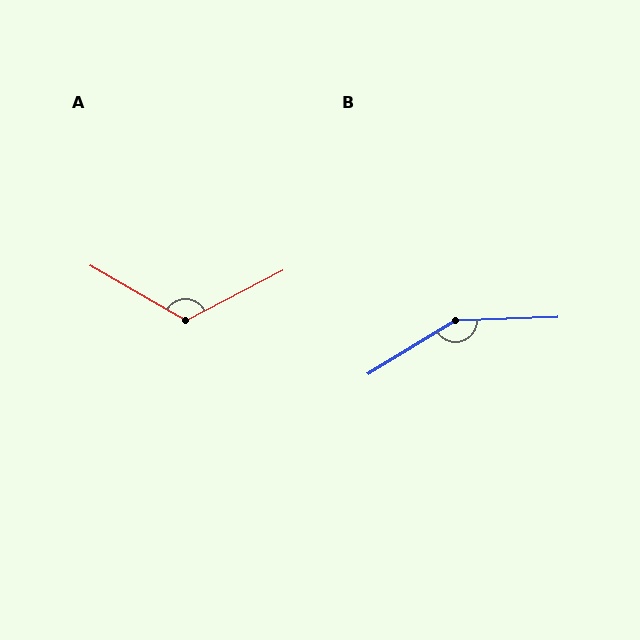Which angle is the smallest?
A, at approximately 123 degrees.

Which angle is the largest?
B, at approximately 151 degrees.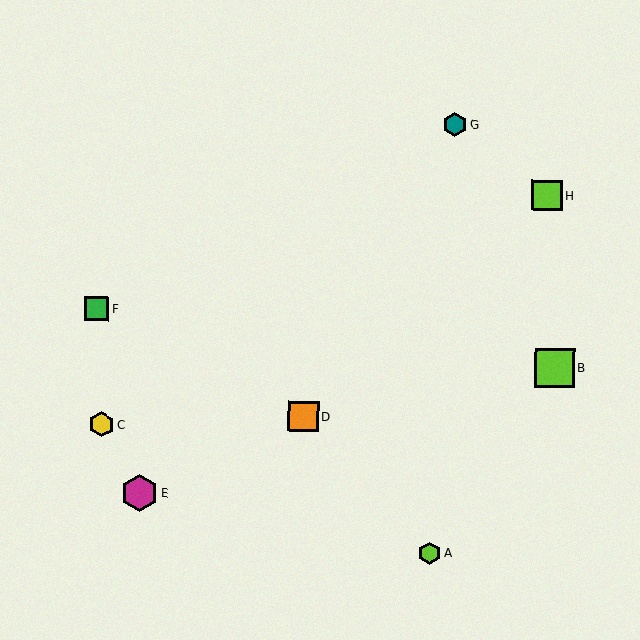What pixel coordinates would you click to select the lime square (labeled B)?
Click at (555, 368) to select the lime square B.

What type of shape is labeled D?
Shape D is an orange square.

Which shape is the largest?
The lime square (labeled B) is the largest.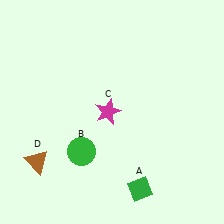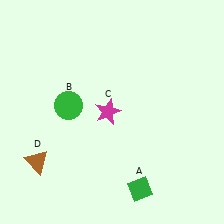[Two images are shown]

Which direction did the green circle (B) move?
The green circle (B) moved up.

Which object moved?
The green circle (B) moved up.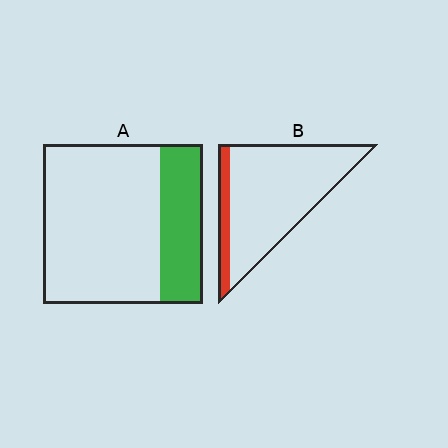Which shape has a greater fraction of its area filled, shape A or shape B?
Shape A.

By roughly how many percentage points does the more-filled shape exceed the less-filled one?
By roughly 10 percentage points (A over B).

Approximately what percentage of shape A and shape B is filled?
A is approximately 25% and B is approximately 15%.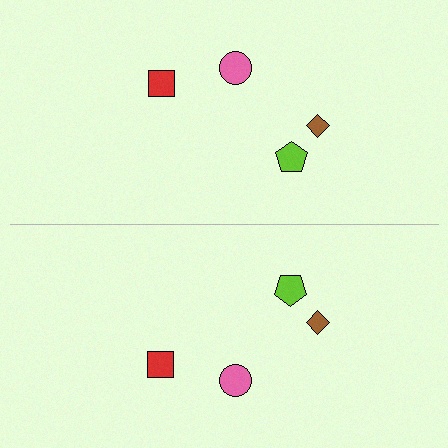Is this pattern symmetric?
Yes, this pattern has bilateral (reflection) symmetry.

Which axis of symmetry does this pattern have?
The pattern has a horizontal axis of symmetry running through the center of the image.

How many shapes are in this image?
There are 8 shapes in this image.